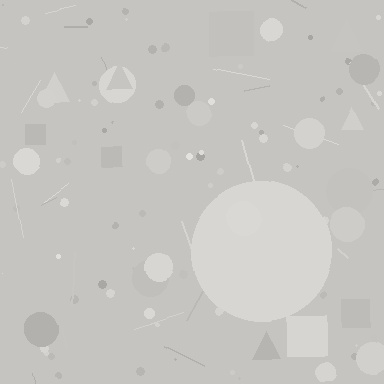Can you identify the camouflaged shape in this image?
The camouflaged shape is a circle.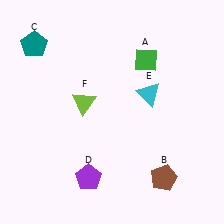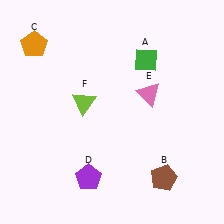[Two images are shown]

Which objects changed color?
C changed from teal to orange. E changed from cyan to pink.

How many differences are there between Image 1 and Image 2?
There are 2 differences between the two images.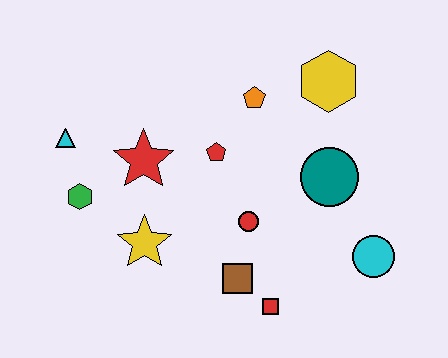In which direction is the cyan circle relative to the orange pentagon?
The cyan circle is below the orange pentagon.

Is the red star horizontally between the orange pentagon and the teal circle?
No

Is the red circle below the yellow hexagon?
Yes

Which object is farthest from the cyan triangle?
The cyan circle is farthest from the cyan triangle.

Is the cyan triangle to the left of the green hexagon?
Yes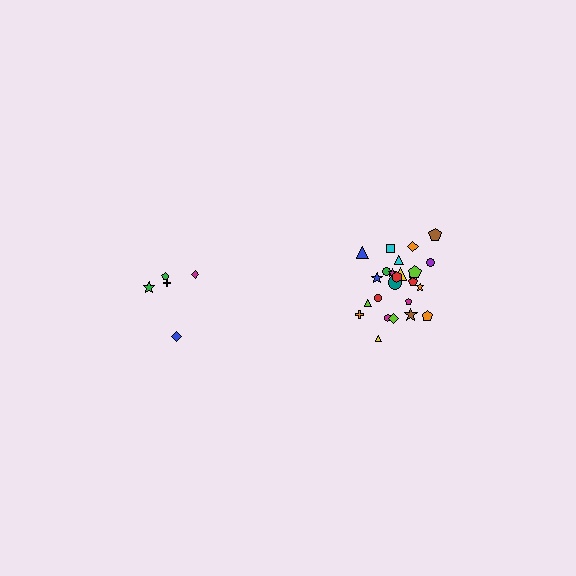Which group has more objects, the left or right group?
The right group.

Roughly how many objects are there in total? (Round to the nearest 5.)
Roughly 30 objects in total.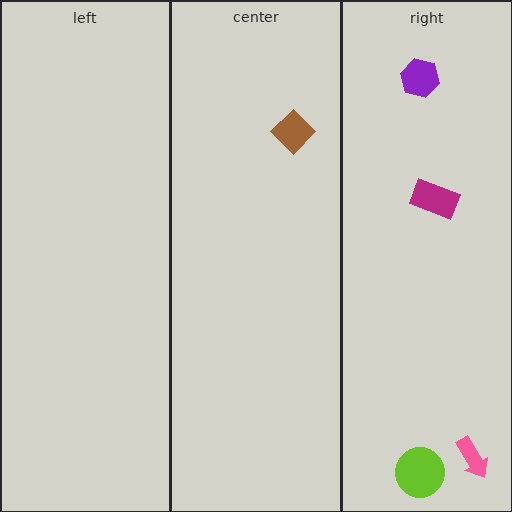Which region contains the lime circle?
The right region.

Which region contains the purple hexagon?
The right region.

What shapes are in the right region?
The pink arrow, the magenta rectangle, the purple hexagon, the lime circle.